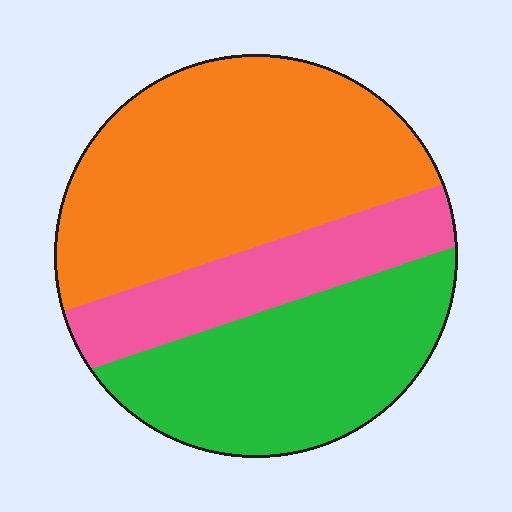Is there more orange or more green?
Orange.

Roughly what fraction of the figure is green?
Green takes up about one third (1/3) of the figure.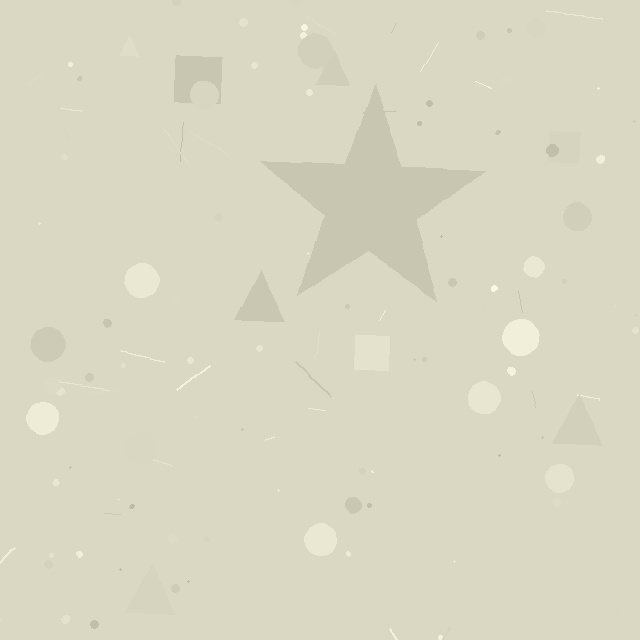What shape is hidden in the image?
A star is hidden in the image.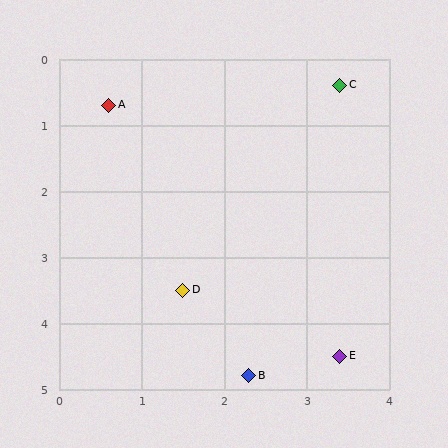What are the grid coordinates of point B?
Point B is at approximately (2.3, 4.8).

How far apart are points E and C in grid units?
Points E and C are about 4.1 grid units apart.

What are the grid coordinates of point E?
Point E is at approximately (3.4, 4.5).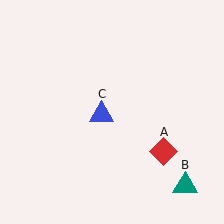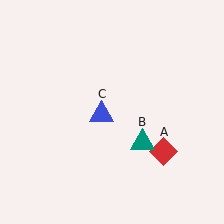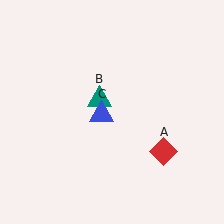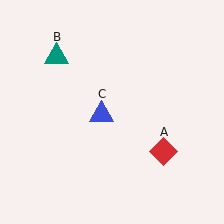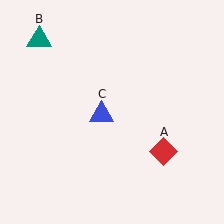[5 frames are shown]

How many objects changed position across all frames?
1 object changed position: teal triangle (object B).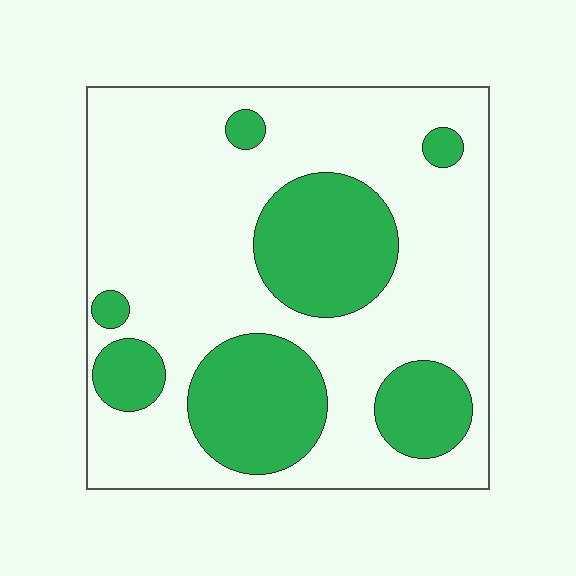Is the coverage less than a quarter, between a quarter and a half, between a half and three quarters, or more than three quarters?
Between a quarter and a half.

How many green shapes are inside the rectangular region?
7.